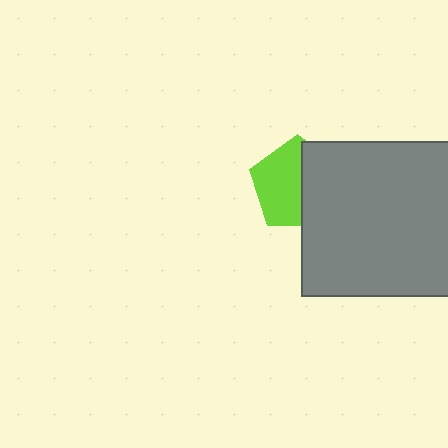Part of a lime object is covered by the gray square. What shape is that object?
It is a pentagon.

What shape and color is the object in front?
The object in front is a gray square.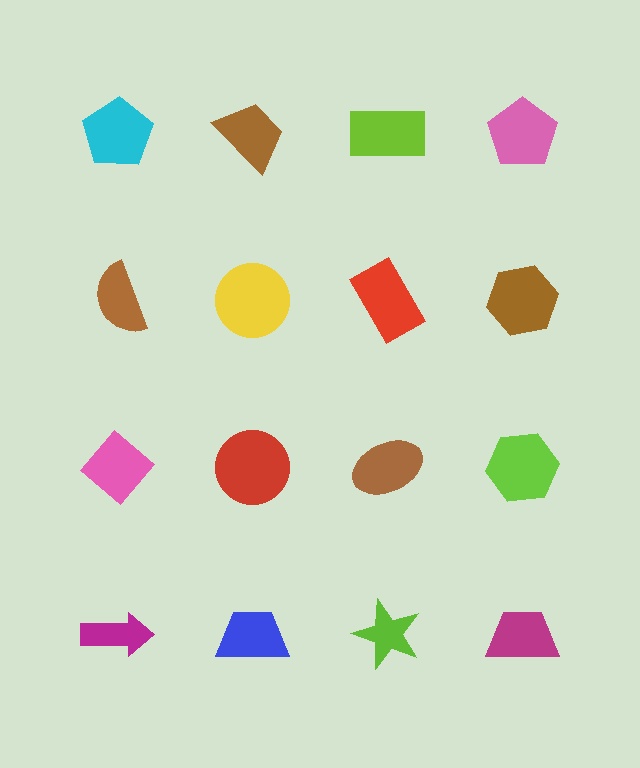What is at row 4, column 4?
A magenta trapezoid.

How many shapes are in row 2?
4 shapes.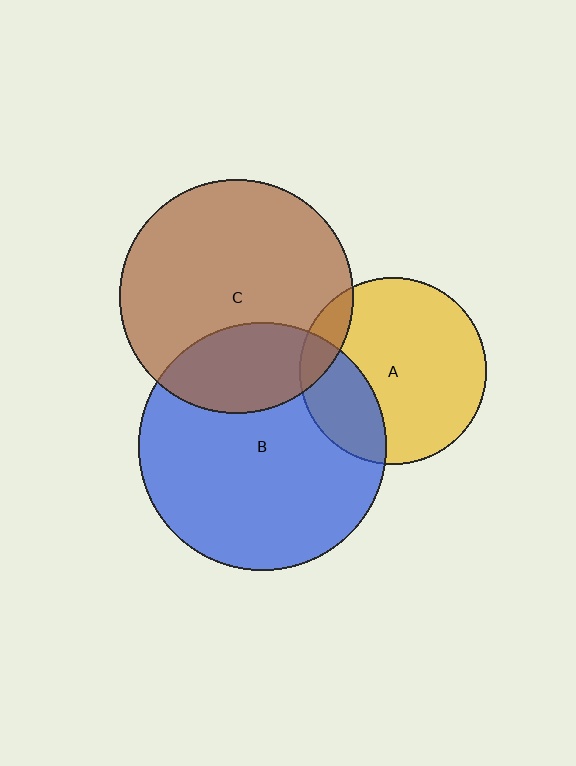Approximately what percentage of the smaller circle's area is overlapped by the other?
Approximately 25%.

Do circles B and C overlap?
Yes.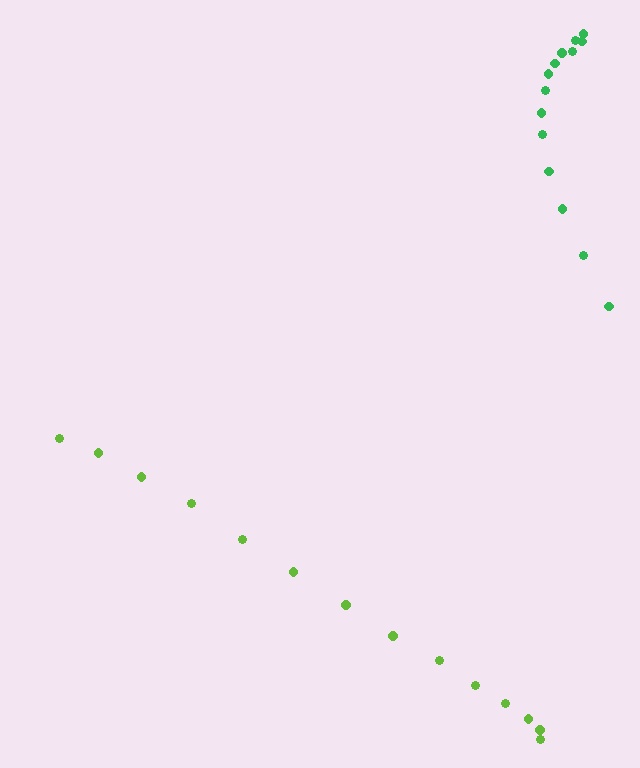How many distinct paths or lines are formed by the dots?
There are 2 distinct paths.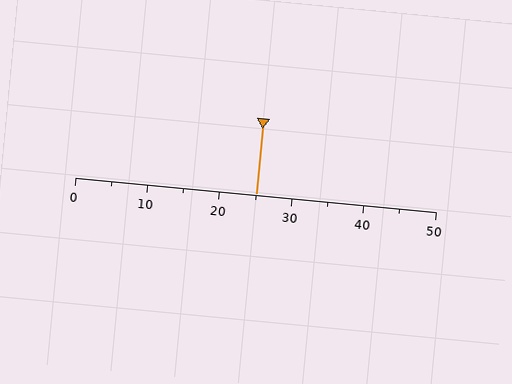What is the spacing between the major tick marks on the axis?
The major ticks are spaced 10 apart.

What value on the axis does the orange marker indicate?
The marker indicates approximately 25.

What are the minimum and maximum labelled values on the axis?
The axis runs from 0 to 50.